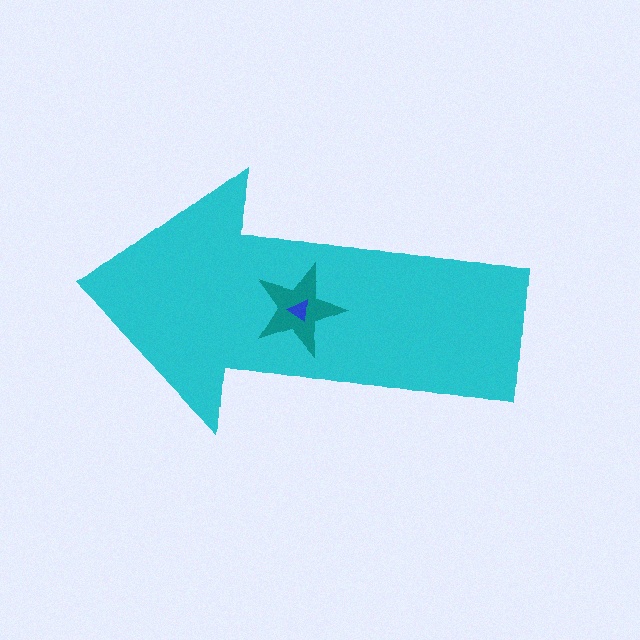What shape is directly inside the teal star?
The blue triangle.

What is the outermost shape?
The cyan arrow.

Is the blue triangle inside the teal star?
Yes.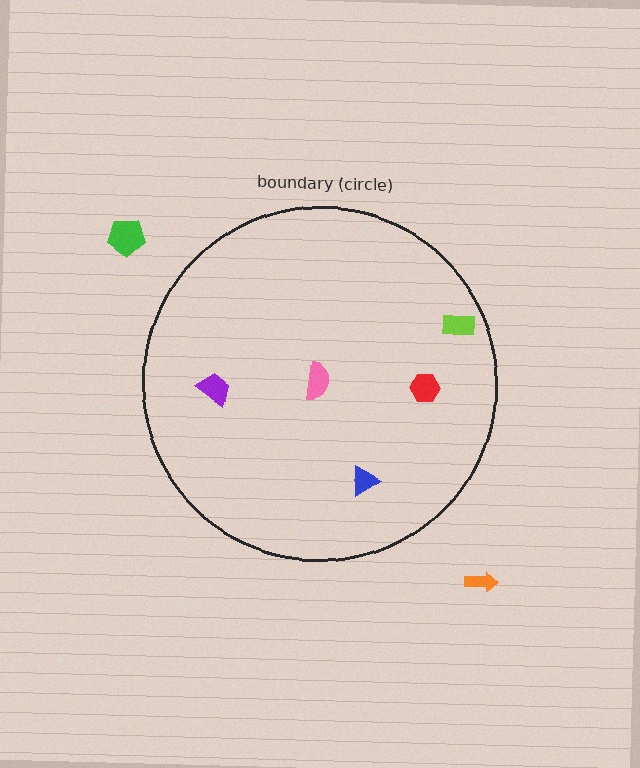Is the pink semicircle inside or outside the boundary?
Inside.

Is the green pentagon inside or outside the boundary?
Outside.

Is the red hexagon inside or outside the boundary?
Inside.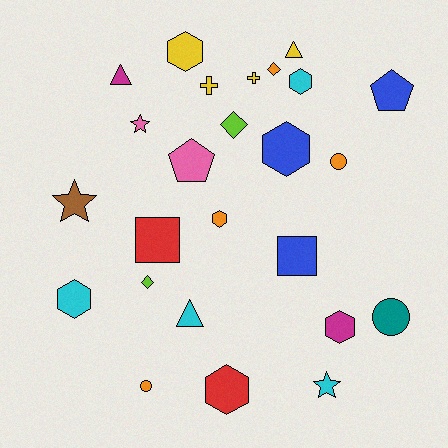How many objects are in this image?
There are 25 objects.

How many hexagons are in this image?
There are 7 hexagons.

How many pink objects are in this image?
There are 2 pink objects.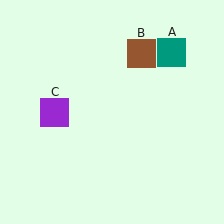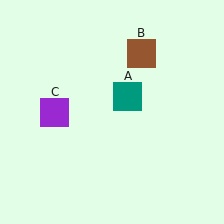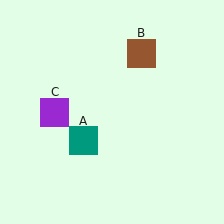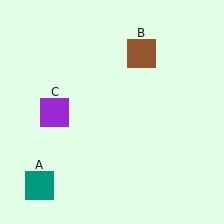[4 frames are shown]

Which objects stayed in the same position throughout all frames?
Brown square (object B) and purple square (object C) remained stationary.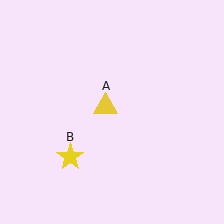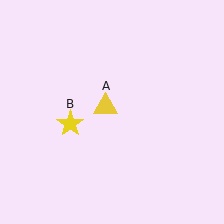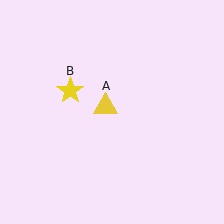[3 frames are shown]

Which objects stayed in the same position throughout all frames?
Yellow triangle (object A) remained stationary.